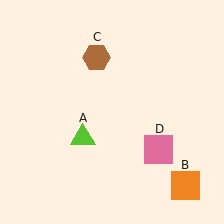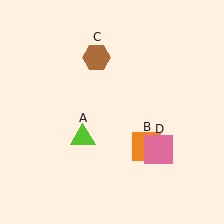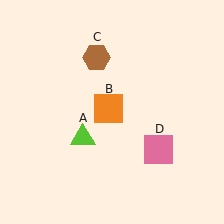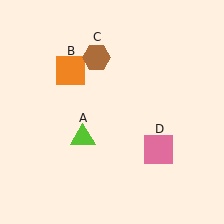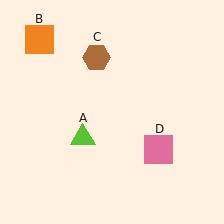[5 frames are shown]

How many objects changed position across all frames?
1 object changed position: orange square (object B).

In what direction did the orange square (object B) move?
The orange square (object B) moved up and to the left.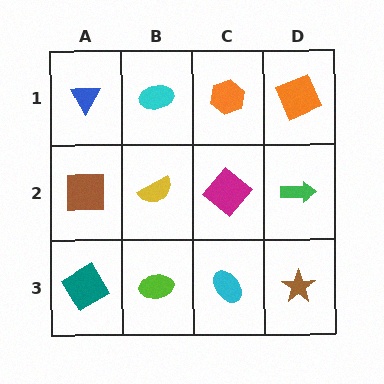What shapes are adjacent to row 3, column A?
A brown square (row 2, column A), a lime ellipse (row 3, column B).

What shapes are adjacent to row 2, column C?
An orange hexagon (row 1, column C), a cyan ellipse (row 3, column C), a yellow semicircle (row 2, column B), a green arrow (row 2, column D).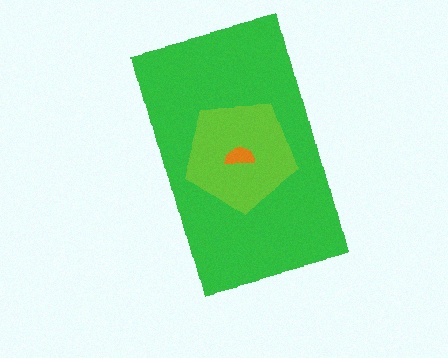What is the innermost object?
The orange semicircle.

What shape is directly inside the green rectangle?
The lime pentagon.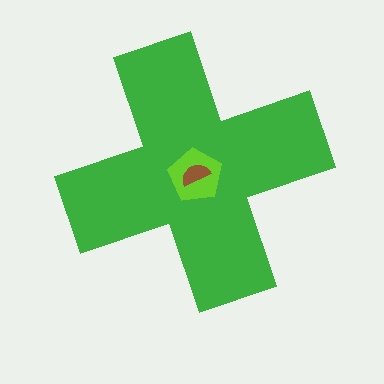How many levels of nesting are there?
3.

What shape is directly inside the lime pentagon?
The brown semicircle.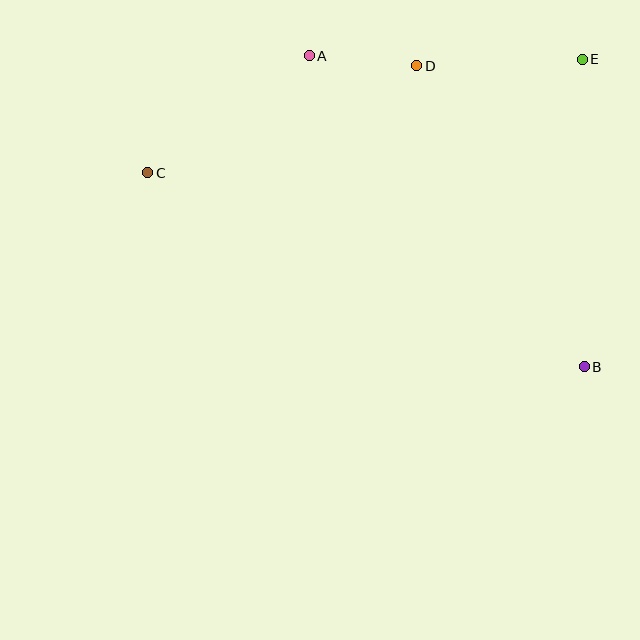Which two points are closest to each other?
Points A and D are closest to each other.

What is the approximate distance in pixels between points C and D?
The distance between C and D is approximately 290 pixels.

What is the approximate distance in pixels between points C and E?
The distance between C and E is approximately 449 pixels.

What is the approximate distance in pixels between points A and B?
The distance between A and B is approximately 415 pixels.